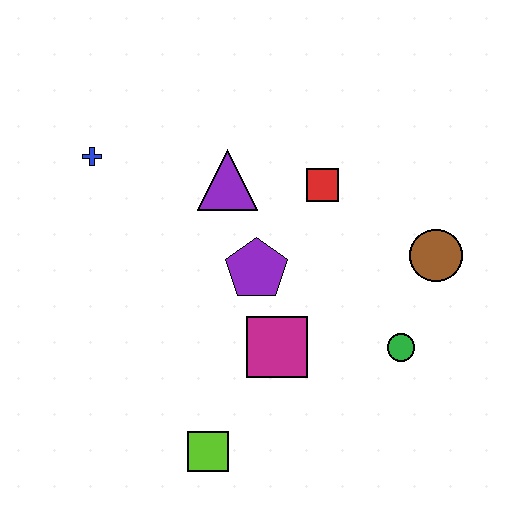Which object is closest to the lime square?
The magenta square is closest to the lime square.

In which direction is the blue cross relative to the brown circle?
The blue cross is to the left of the brown circle.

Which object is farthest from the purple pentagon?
The blue cross is farthest from the purple pentagon.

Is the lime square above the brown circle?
No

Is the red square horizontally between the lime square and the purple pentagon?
No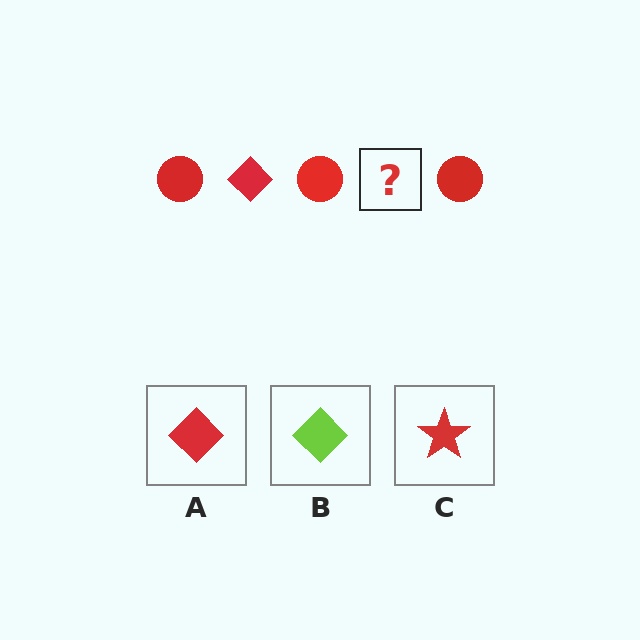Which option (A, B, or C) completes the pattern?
A.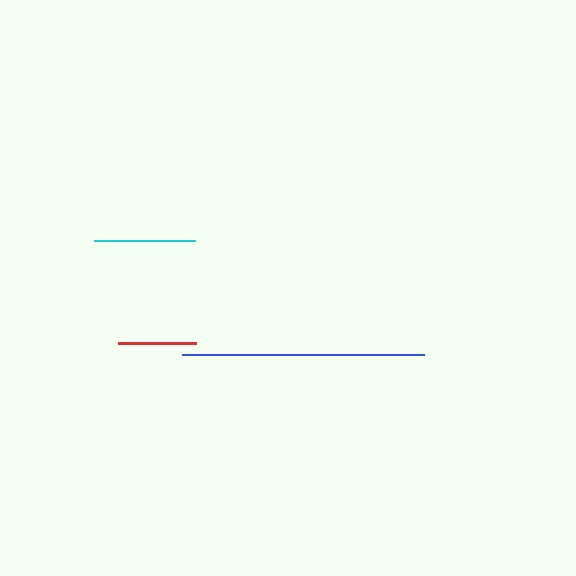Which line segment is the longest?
The blue line is the longest at approximately 243 pixels.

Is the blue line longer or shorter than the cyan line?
The blue line is longer than the cyan line.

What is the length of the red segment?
The red segment is approximately 78 pixels long.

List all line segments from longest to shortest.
From longest to shortest: blue, cyan, red.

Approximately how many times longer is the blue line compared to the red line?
The blue line is approximately 3.1 times the length of the red line.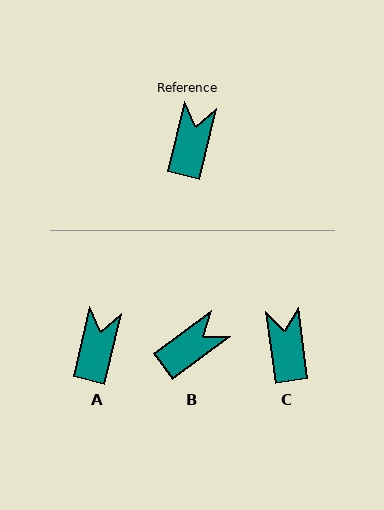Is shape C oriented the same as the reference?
No, it is off by about 21 degrees.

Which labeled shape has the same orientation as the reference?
A.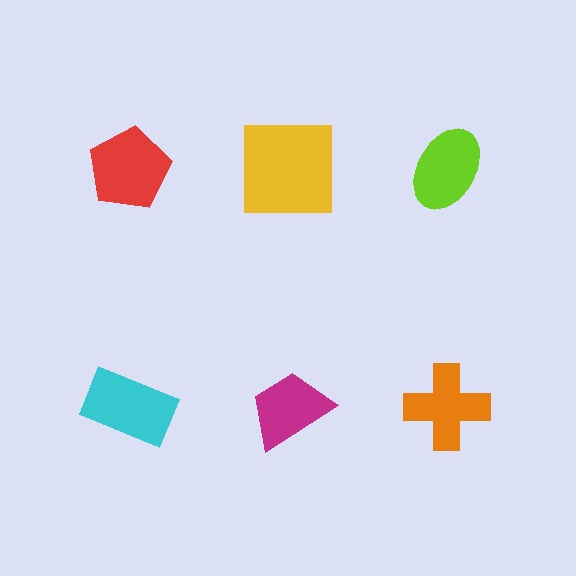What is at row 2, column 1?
A cyan rectangle.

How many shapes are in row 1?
3 shapes.